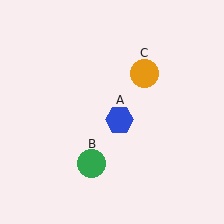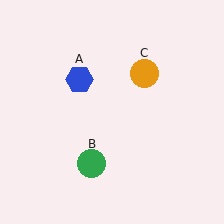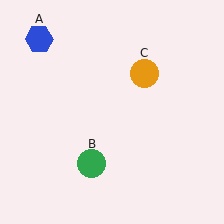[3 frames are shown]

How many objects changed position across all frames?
1 object changed position: blue hexagon (object A).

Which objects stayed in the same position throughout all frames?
Green circle (object B) and orange circle (object C) remained stationary.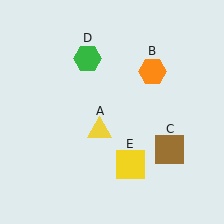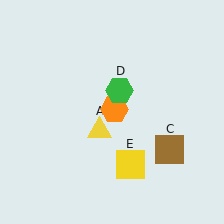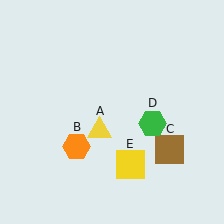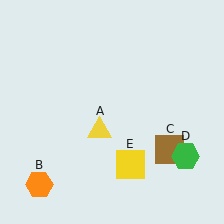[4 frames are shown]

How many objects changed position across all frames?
2 objects changed position: orange hexagon (object B), green hexagon (object D).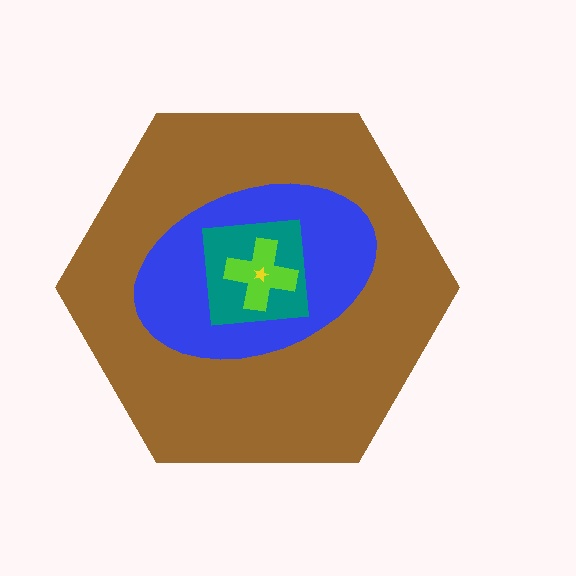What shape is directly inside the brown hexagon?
The blue ellipse.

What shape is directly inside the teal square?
The lime cross.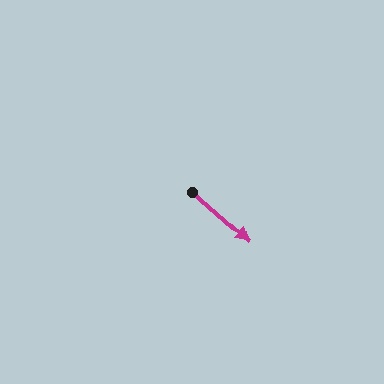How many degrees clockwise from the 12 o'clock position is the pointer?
Approximately 132 degrees.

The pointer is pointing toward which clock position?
Roughly 4 o'clock.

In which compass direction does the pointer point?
Southeast.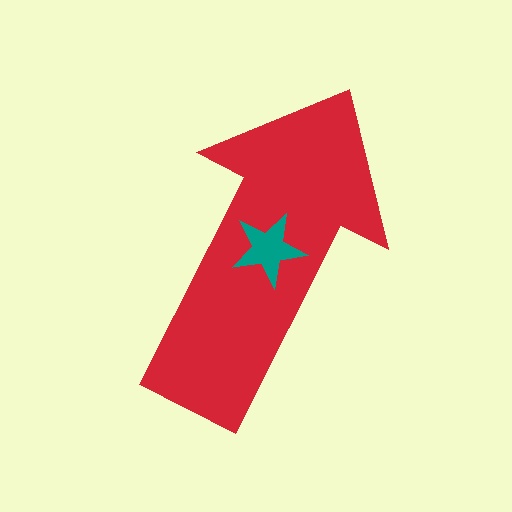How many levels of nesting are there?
2.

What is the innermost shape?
The teal star.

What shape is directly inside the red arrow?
The teal star.